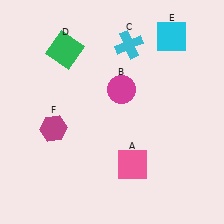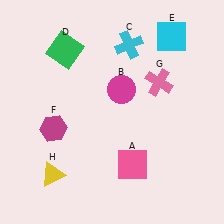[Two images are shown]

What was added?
A pink cross (G), a yellow triangle (H) were added in Image 2.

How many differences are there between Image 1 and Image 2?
There are 2 differences between the two images.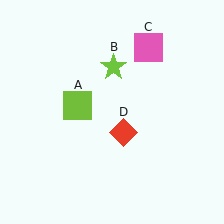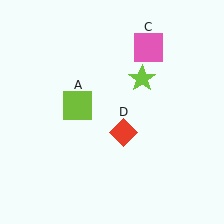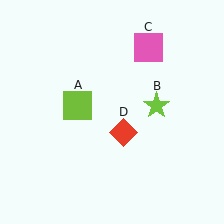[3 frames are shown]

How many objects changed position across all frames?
1 object changed position: lime star (object B).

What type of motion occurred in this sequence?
The lime star (object B) rotated clockwise around the center of the scene.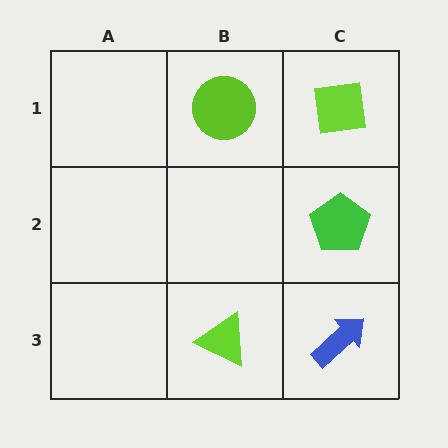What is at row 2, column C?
A green pentagon.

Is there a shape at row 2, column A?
No, that cell is empty.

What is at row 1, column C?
A lime square.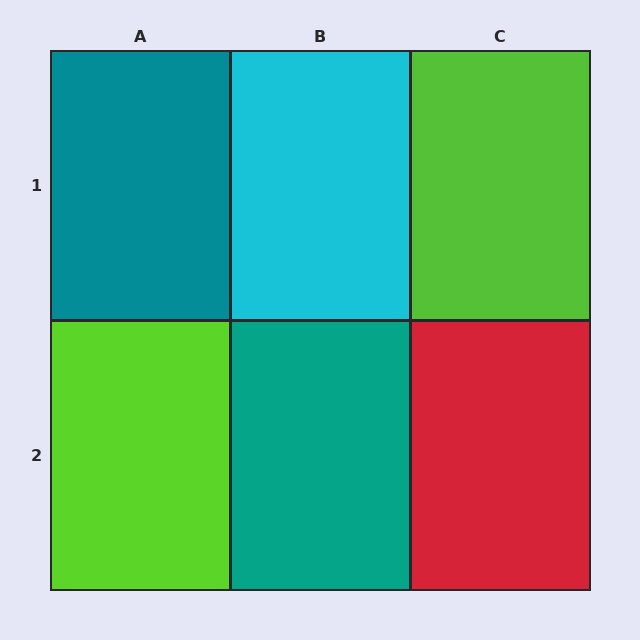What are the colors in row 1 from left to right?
Teal, cyan, lime.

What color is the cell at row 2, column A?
Lime.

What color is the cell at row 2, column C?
Red.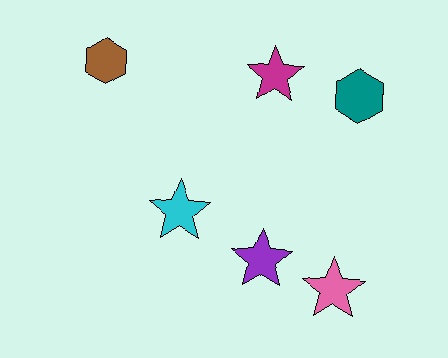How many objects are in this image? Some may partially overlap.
There are 6 objects.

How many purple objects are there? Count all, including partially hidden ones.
There is 1 purple object.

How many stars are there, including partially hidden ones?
There are 4 stars.